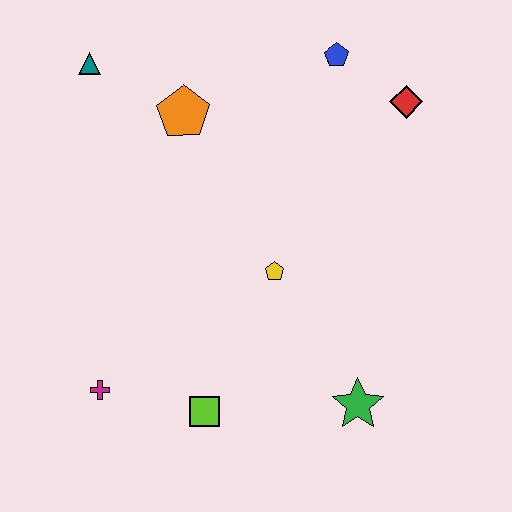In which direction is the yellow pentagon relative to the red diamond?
The yellow pentagon is below the red diamond.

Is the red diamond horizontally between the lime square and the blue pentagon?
No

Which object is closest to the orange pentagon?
The teal triangle is closest to the orange pentagon.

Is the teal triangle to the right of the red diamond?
No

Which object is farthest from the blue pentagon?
The magenta cross is farthest from the blue pentagon.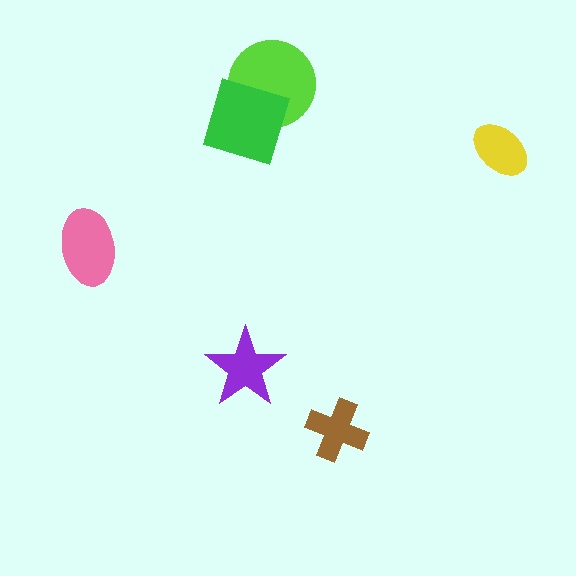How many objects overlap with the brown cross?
0 objects overlap with the brown cross.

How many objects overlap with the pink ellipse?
0 objects overlap with the pink ellipse.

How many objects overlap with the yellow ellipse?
0 objects overlap with the yellow ellipse.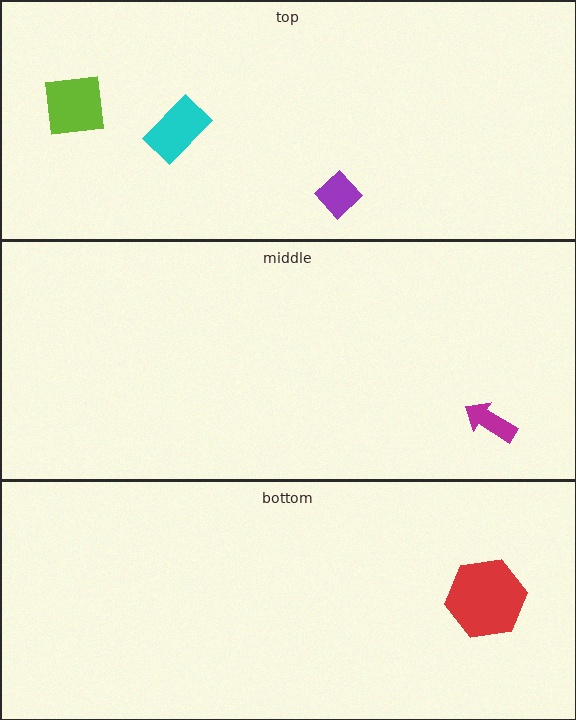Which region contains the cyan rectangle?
The top region.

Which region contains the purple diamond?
The top region.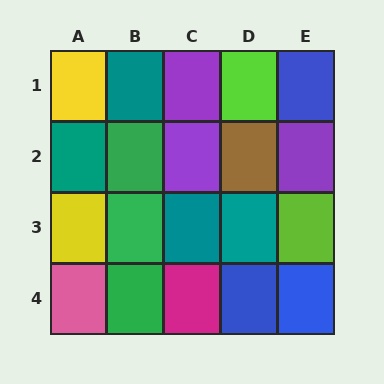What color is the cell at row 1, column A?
Yellow.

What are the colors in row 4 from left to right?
Pink, green, magenta, blue, blue.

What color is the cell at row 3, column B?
Green.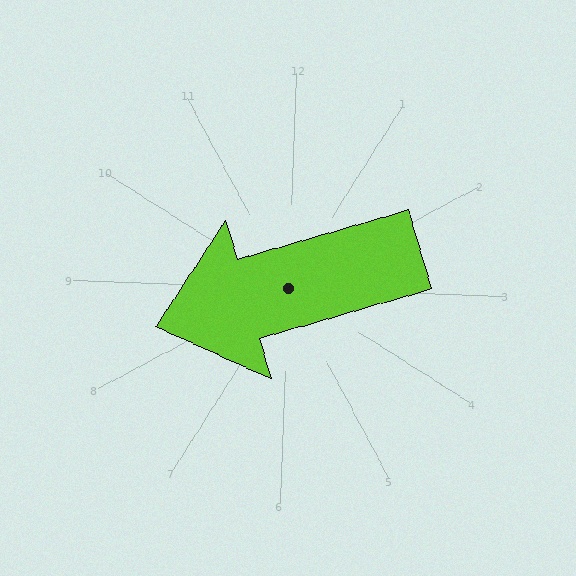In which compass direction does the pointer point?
West.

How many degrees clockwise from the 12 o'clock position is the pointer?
Approximately 252 degrees.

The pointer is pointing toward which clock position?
Roughly 8 o'clock.